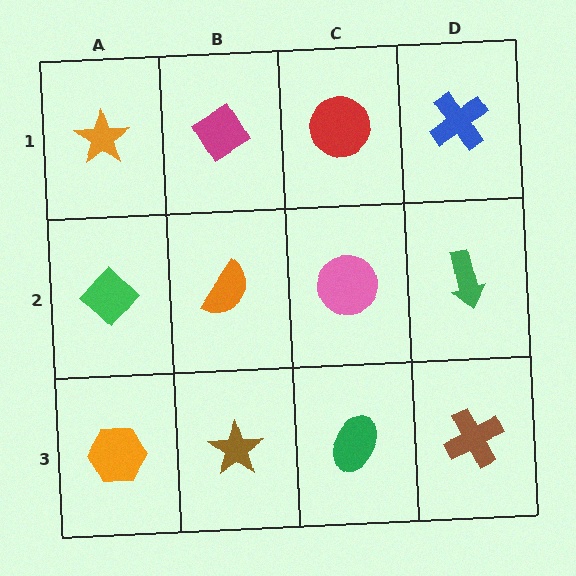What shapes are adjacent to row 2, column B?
A magenta diamond (row 1, column B), a brown star (row 3, column B), a green diamond (row 2, column A), a pink circle (row 2, column C).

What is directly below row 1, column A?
A green diamond.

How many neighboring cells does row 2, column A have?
3.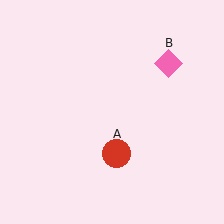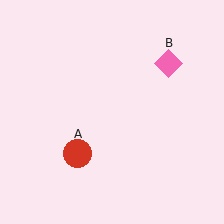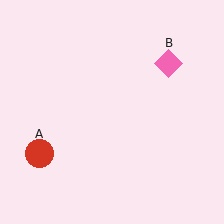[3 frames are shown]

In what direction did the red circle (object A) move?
The red circle (object A) moved left.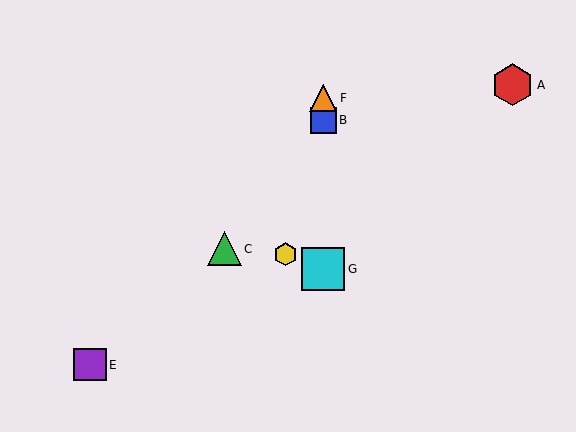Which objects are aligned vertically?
Objects B, F, G are aligned vertically.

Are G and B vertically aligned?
Yes, both are at x≈323.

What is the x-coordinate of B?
Object B is at x≈323.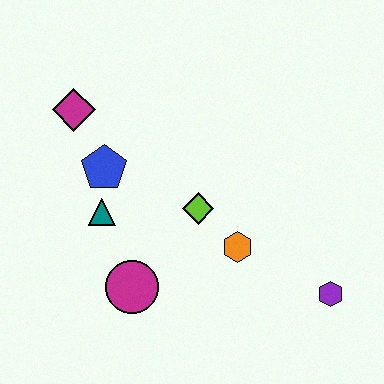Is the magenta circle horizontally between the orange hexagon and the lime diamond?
No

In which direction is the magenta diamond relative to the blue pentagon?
The magenta diamond is above the blue pentagon.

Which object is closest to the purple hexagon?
The orange hexagon is closest to the purple hexagon.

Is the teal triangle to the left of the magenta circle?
Yes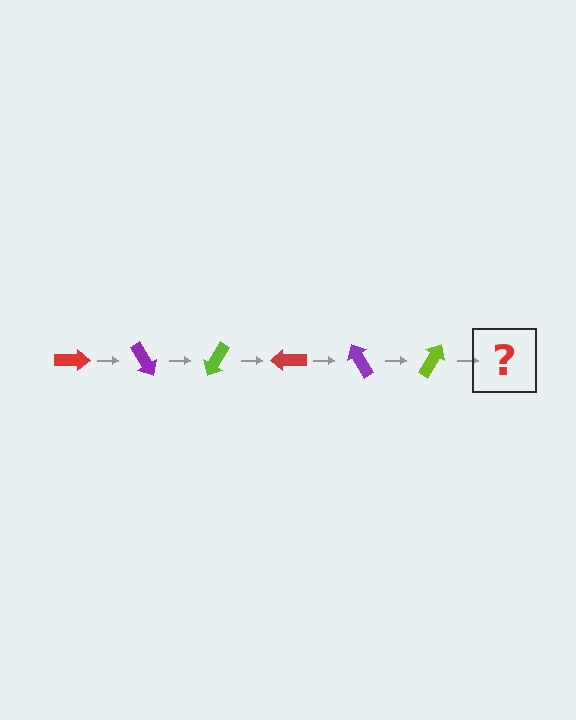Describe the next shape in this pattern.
It should be a red arrow, rotated 360 degrees from the start.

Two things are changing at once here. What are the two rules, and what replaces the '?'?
The two rules are that it rotates 60 degrees each step and the color cycles through red, purple, and lime. The '?' should be a red arrow, rotated 360 degrees from the start.